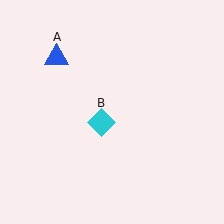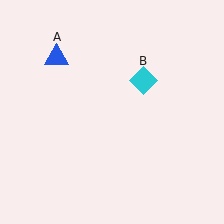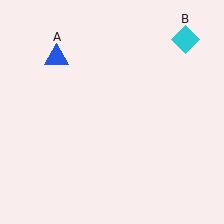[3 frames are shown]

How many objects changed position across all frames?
1 object changed position: cyan diamond (object B).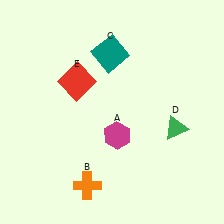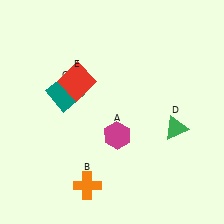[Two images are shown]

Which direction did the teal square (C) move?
The teal square (C) moved left.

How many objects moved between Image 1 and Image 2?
1 object moved between the two images.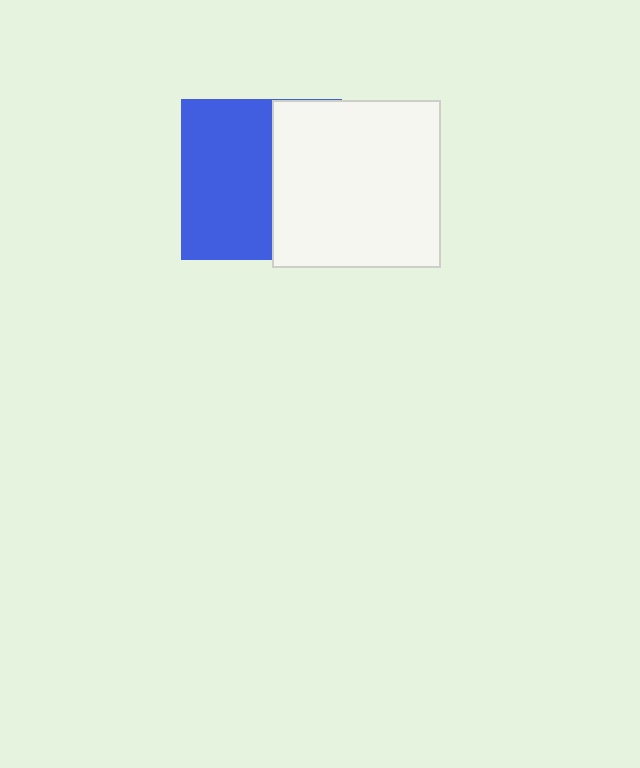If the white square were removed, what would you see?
You would see the complete blue square.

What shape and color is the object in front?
The object in front is a white square.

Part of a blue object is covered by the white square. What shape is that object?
It is a square.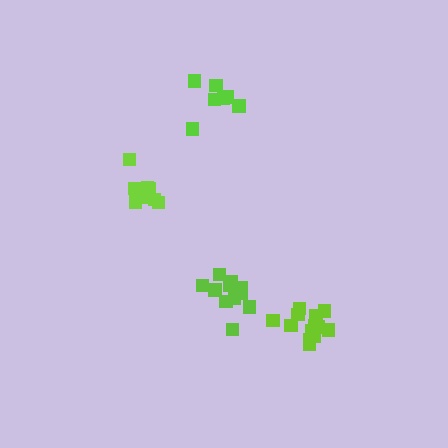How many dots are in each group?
Group 1: 13 dots, Group 2: 11 dots, Group 3: 7 dots, Group 4: 9 dots (40 total).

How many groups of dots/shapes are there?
There are 4 groups.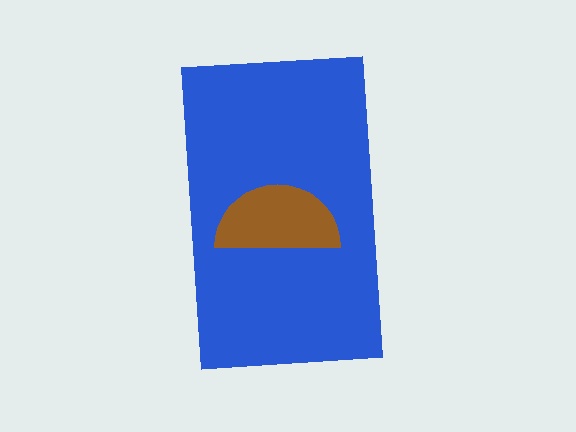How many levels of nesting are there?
2.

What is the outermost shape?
The blue rectangle.